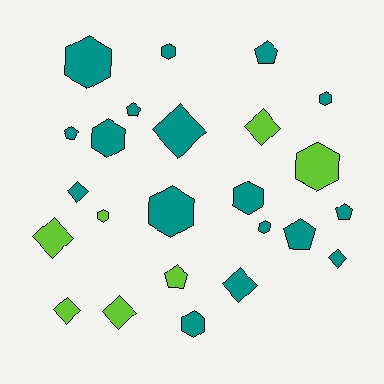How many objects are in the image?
There are 24 objects.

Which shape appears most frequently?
Hexagon, with 10 objects.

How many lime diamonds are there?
There are 4 lime diamonds.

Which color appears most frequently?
Teal, with 17 objects.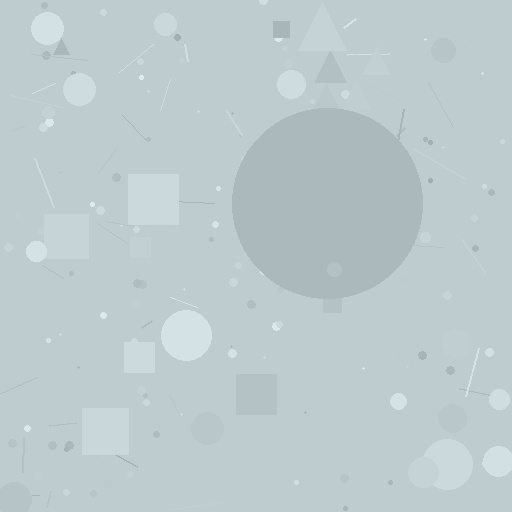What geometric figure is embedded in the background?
A circle is embedded in the background.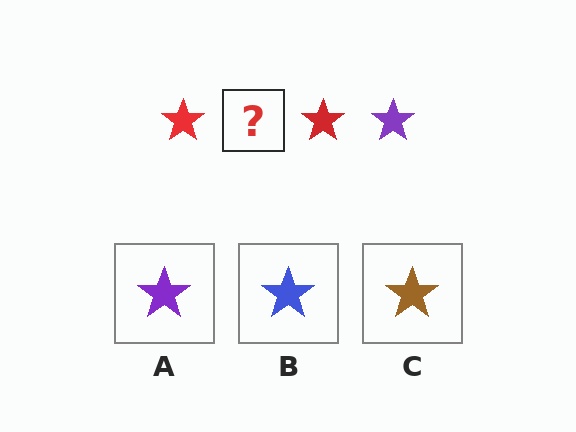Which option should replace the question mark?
Option A.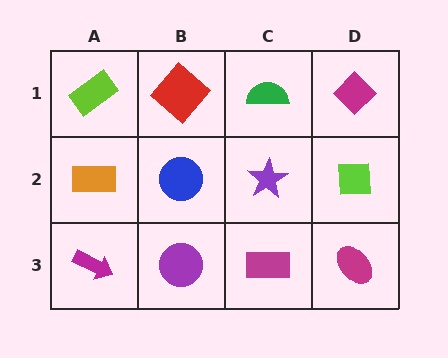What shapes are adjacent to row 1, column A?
An orange rectangle (row 2, column A), a red diamond (row 1, column B).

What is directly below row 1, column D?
A lime square.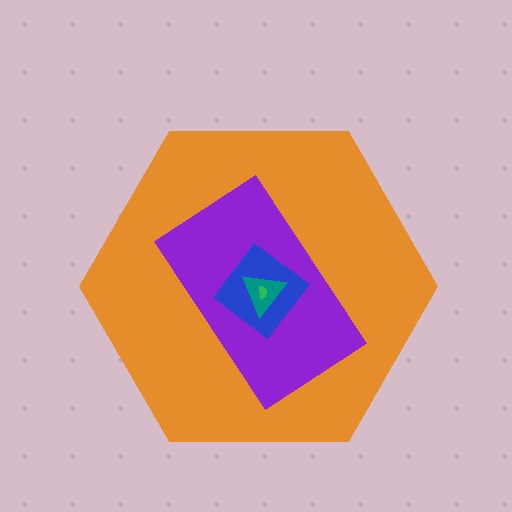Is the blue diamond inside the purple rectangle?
Yes.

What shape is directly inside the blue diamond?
The teal triangle.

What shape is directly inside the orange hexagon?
The purple rectangle.